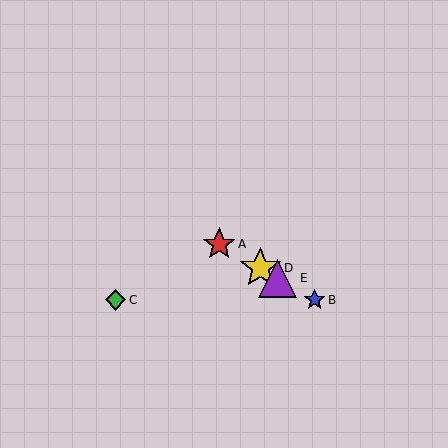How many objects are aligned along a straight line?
4 objects (A, B, D, E) are aligned along a straight line.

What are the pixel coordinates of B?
Object B is at (315, 300).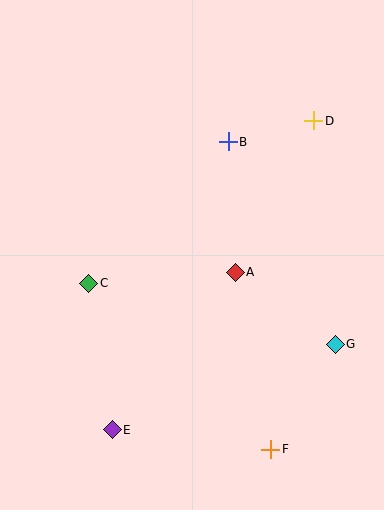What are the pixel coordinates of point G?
Point G is at (335, 344).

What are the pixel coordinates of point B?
Point B is at (228, 142).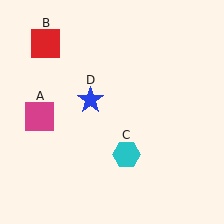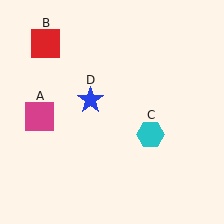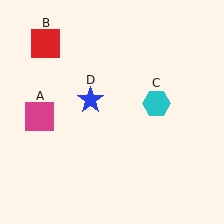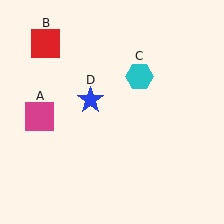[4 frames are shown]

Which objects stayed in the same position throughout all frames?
Magenta square (object A) and red square (object B) and blue star (object D) remained stationary.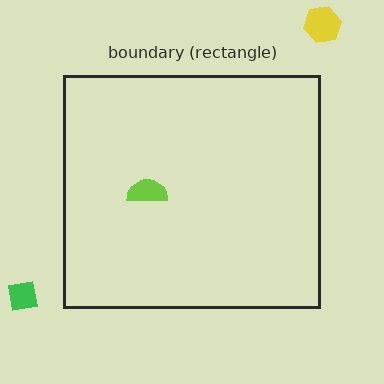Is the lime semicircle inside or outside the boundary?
Inside.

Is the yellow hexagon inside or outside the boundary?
Outside.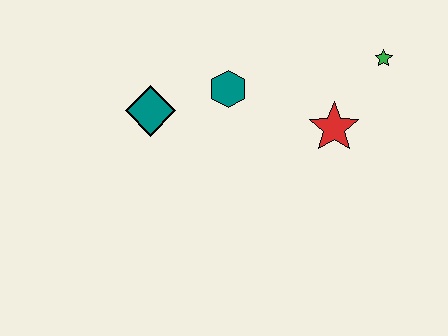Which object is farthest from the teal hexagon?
The green star is farthest from the teal hexagon.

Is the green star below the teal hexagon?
No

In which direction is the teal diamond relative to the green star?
The teal diamond is to the left of the green star.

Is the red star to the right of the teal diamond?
Yes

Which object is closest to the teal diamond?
The teal hexagon is closest to the teal diamond.